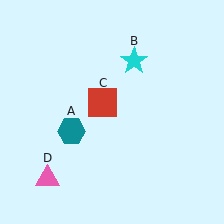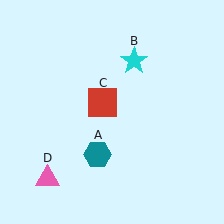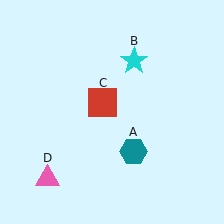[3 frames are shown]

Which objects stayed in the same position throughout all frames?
Cyan star (object B) and red square (object C) and pink triangle (object D) remained stationary.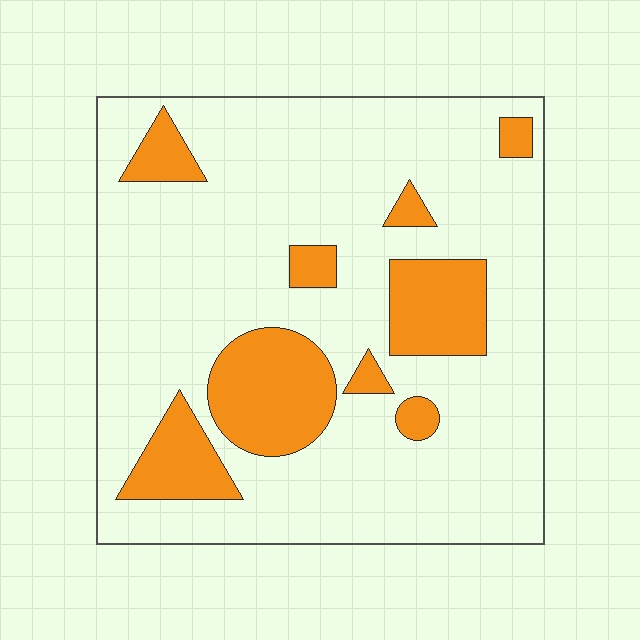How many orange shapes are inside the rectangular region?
9.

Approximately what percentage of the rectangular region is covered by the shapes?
Approximately 20%.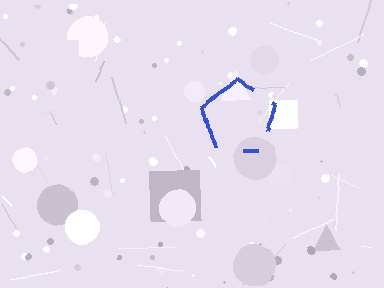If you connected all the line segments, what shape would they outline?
They would outline a pentagon.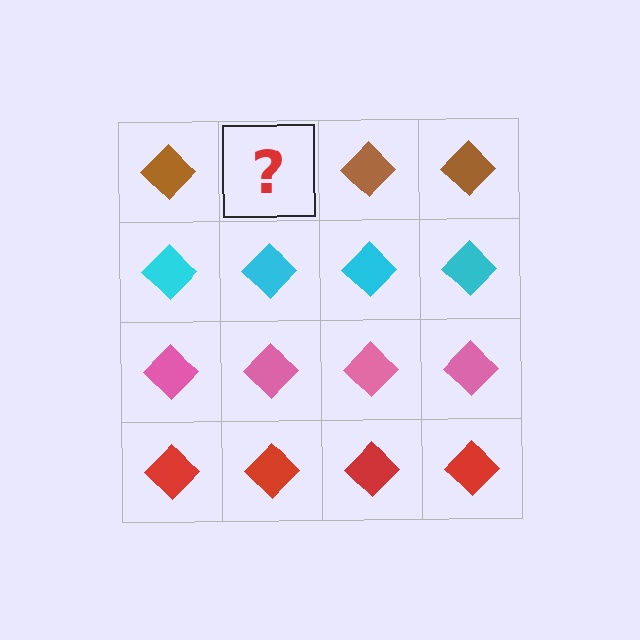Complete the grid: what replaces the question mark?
The question mark should be replaced with a brown diamond.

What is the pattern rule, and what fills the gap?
The rule is that each row has a consistent color. The gap should be filled with a brown diamond.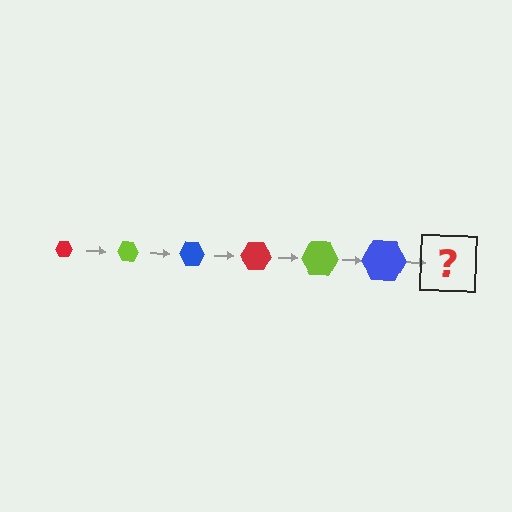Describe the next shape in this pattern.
It should be a red hexagon, larger than the previous one.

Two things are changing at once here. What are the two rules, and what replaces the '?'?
The two rules are that the hexagon grows larger each step and the color cycles through red, lime, and blue. The '?' should be a red hexagon, larger than the previous one.